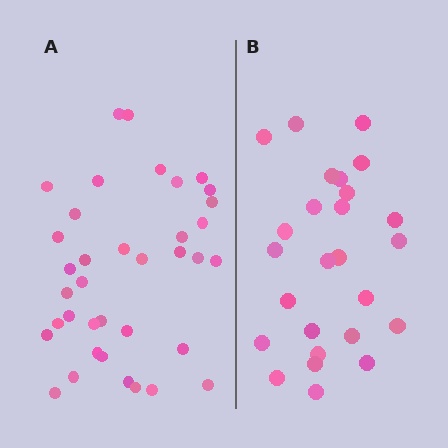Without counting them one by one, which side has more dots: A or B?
Region A (the left region) has more dots.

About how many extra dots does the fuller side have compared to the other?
Region A has roughly 12 or so more dots than region B.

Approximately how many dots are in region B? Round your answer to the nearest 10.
About 30 dots. (The exact count is 26, which rounds to 30.)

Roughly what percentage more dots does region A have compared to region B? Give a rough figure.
About 40% more.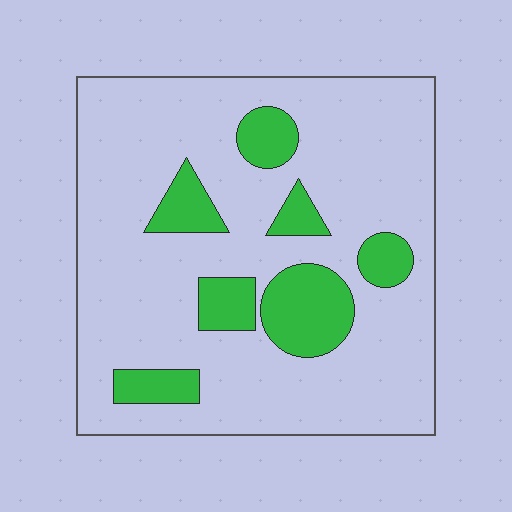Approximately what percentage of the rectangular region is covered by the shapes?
Approximately 20%.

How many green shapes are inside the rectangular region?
7.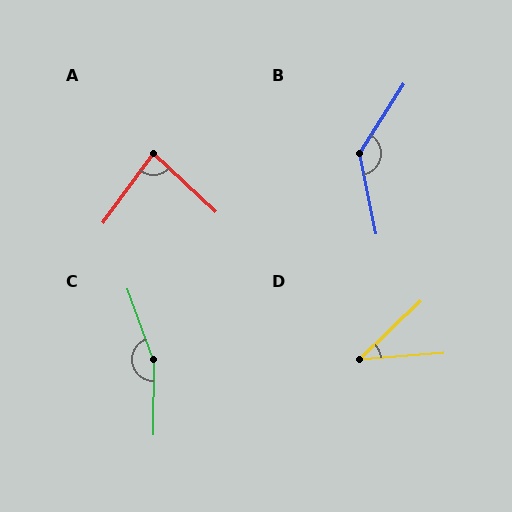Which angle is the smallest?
D, at approximately 39 degrees.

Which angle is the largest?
C, at approximately 160 degrees.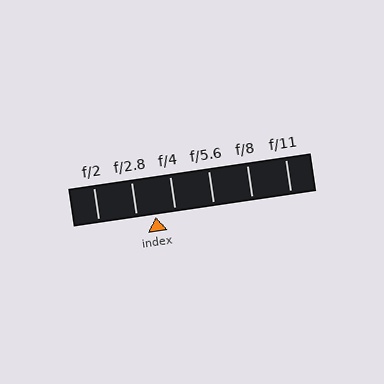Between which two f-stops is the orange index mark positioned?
The index mark is between f/2.8 and f/4.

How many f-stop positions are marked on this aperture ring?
There are 6 f-stop positions marked.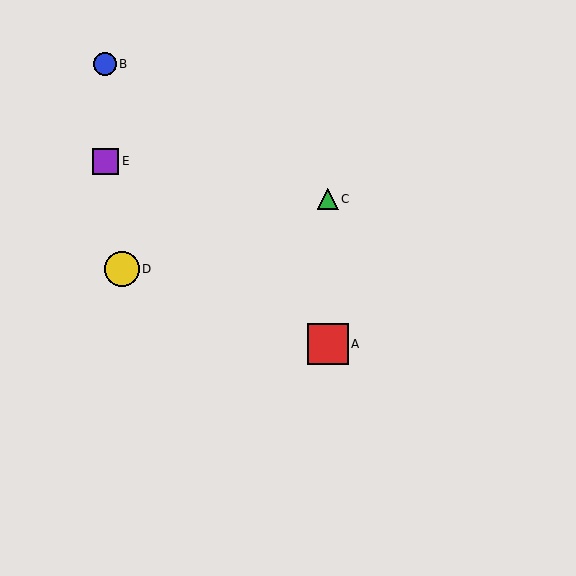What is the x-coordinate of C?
Object C is at x≈328.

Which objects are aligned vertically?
Objects A, C are aligned vertically.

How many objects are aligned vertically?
2 objects (A, C) are aligned vertically.